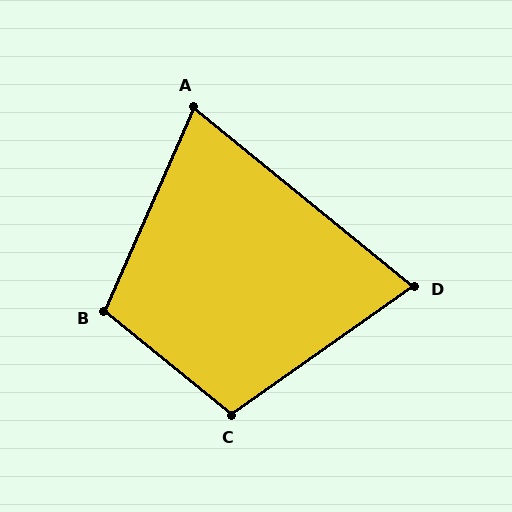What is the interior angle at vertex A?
Approximately 75 degrees (acute).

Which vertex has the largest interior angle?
B, at approximately 106 degrees.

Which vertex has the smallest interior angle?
D, at approximately 74 degrees.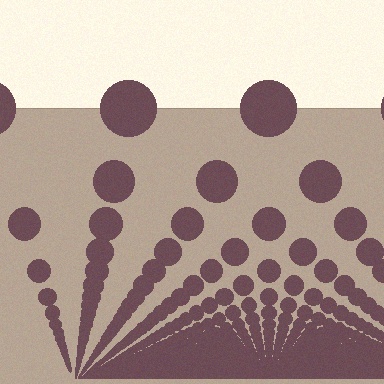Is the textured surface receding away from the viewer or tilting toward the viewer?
The surface appears to tilt toward the viewer. Texture elements get larger and sparser toward the top.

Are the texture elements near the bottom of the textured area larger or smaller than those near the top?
Smaller. The gradient is inverted — elements near the bottom are smaller and denser.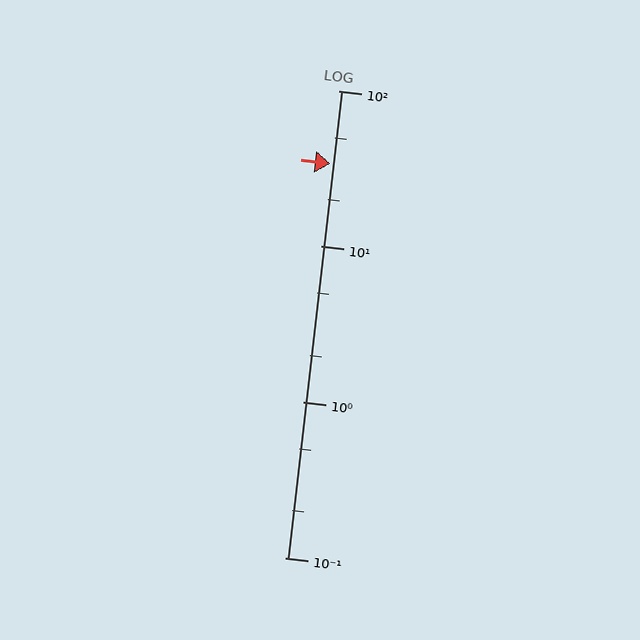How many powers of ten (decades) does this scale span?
The scale spans 3 decades, from 0.1 to 100.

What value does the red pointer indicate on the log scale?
The pointer indicates approximately 34.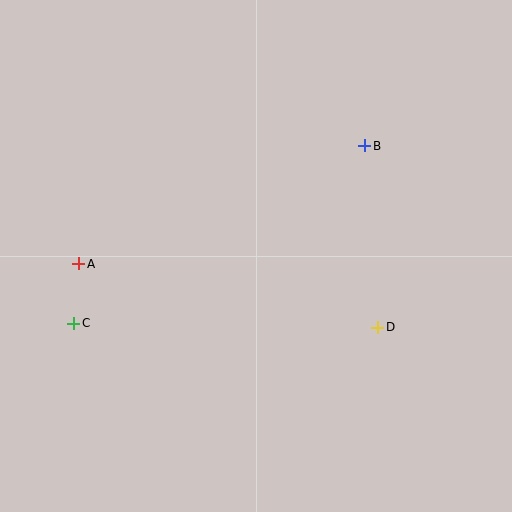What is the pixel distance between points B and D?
The distance between B and D is 182 pixels.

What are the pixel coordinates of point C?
Point C is at (74, 323).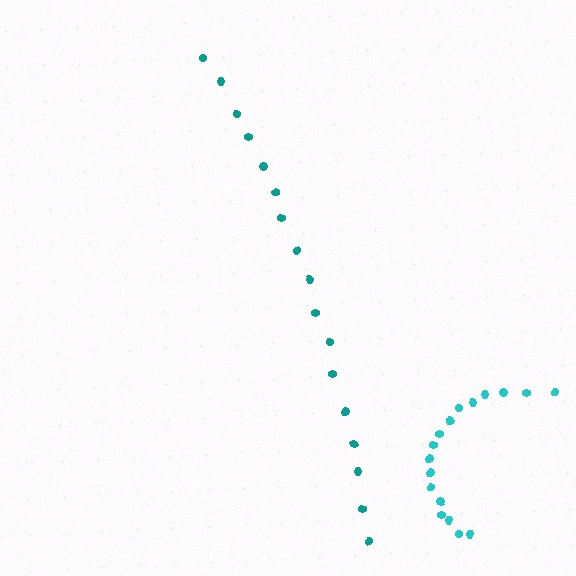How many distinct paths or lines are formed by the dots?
There are 2 distinct paths.